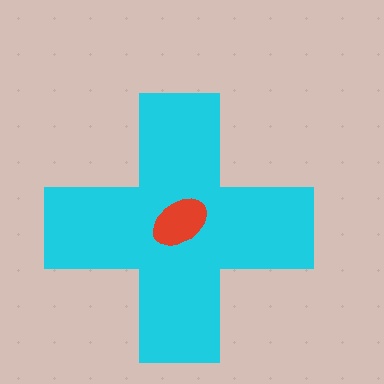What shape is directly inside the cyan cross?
The red ellipse.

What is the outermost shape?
The cyan cross.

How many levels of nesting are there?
2.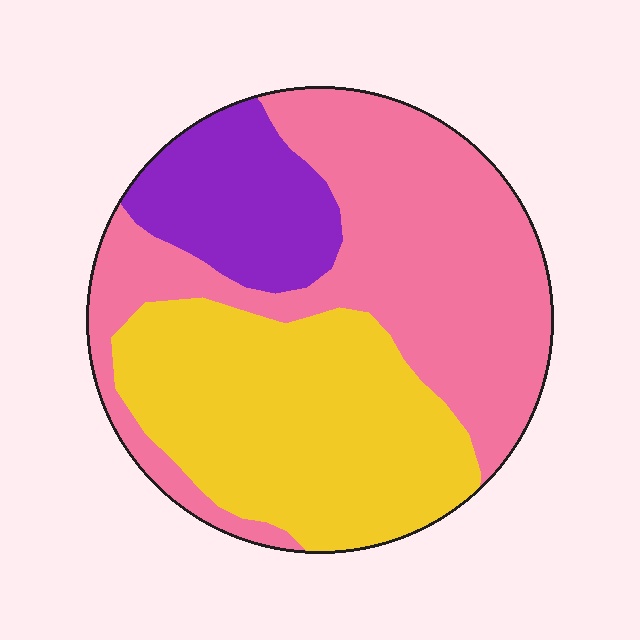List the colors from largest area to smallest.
From largest to smallest: pink, yellow, purple.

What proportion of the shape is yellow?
Yellow covers around 40% of the shape.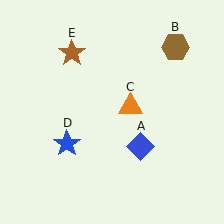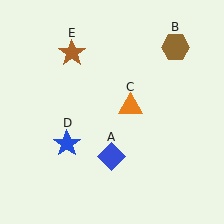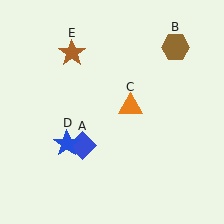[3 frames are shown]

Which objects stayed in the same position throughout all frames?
Brown hexagon (object B) and orange triangle (object C) and blue star (object D) and brown star (object E) remained stationary.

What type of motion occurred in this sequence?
The blue diamond (object A) rotated clockwise around the center of the scene.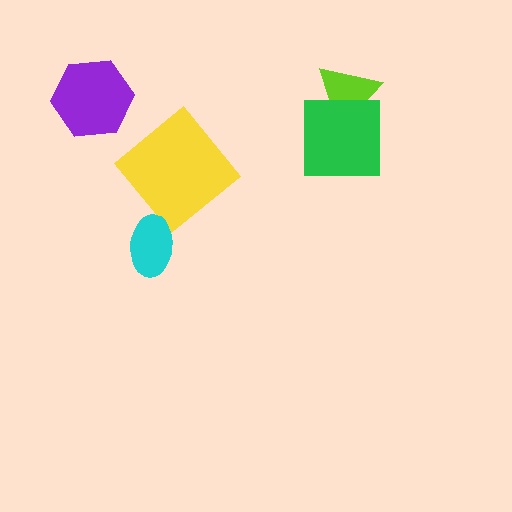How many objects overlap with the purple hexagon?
0 objects overlap with the purple hexagon.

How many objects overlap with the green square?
1 object overlaps with the green square.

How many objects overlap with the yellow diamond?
0 objects overlap with the yellow diamond.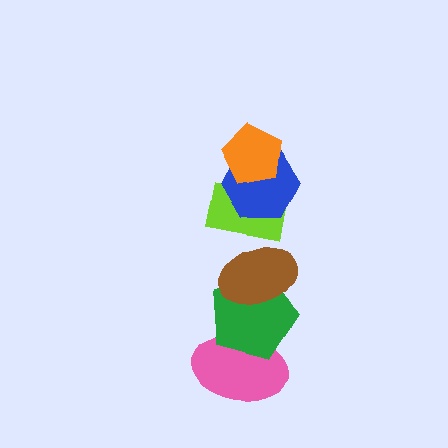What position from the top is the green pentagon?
The green pentagon is 5th from the top.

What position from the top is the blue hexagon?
The blue hexagon is 2nd from the top.